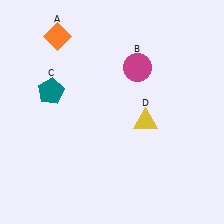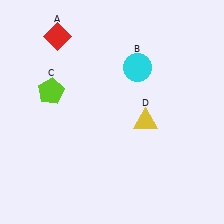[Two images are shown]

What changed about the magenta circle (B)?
In Image 1, B is magenta. In Image 2, it changed to cyan.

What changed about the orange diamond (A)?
In Image 1, A is orange. In Image 2, it changed to red.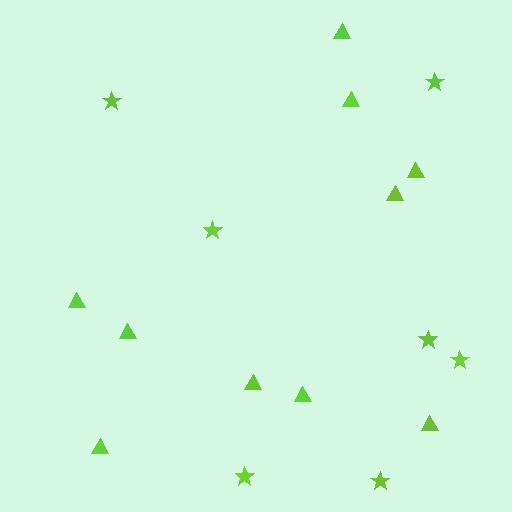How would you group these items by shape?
There are 2 groups: one group of triangles (10) and one group of stars (7).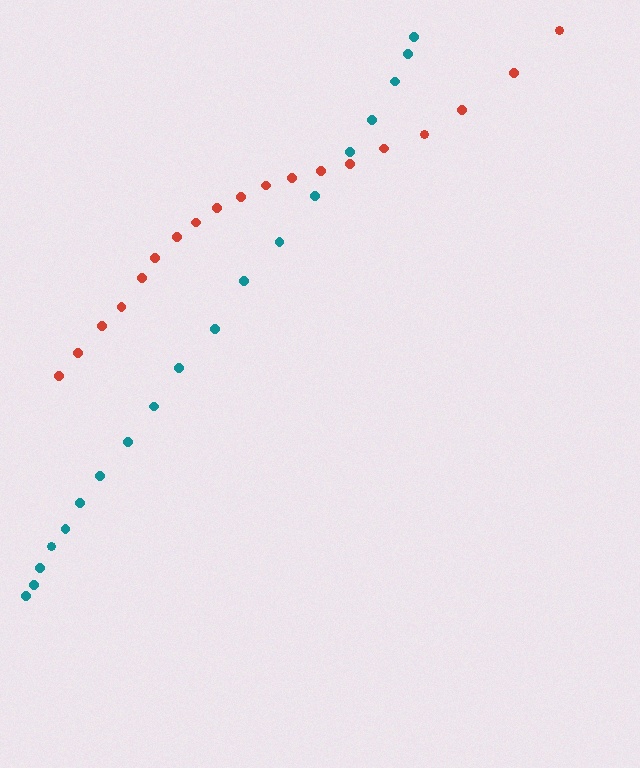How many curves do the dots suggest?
There are 2 distinct paths.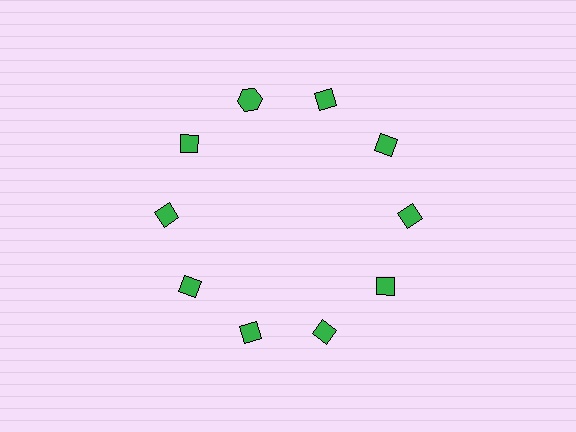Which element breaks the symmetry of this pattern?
The green hexagon at roughly the 11 o'clock position breaks the symmetry. All other shapes are green diamonds.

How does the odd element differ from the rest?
It has a different shape: hexagon instead of diamond.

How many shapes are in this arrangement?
There are 10 shapes arranged in a ring pattern.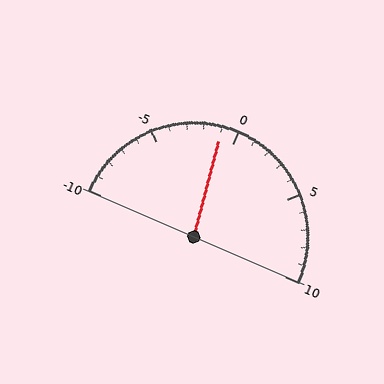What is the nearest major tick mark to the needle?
The nearest major tick mark is 0.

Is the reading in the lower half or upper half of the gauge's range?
The reading is in the lower half of the range (-10 to 10).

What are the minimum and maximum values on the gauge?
The gauge ranges from -10 to 10.